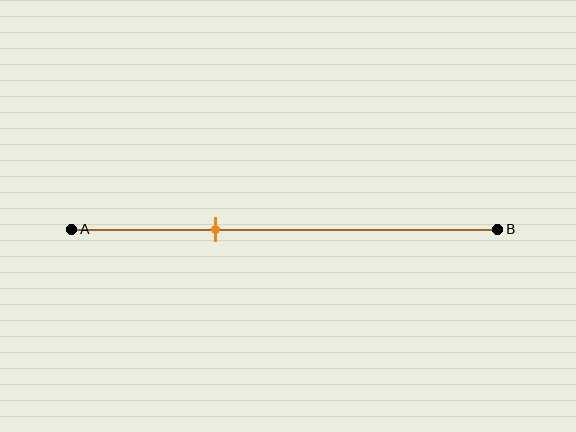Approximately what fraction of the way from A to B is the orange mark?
The orange mark is approximately 35% of the way from A to B.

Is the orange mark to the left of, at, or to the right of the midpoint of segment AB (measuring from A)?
The orange mark is to the left of the midpoint of segment AB.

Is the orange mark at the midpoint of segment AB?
No, the mark is at about 35% from A, not at the 50% midpoint.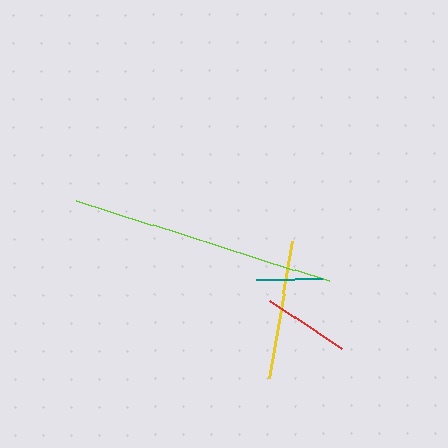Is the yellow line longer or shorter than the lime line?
The lime line is longer than the yellow line.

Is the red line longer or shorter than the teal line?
The red line is longer than the teal line.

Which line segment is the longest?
The lime line is the longest at approximately 267 pixels.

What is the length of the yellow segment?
The yellow segment is approximately 139 pixels long.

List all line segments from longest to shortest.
From longest to shortest: lime, yellow, red, teal.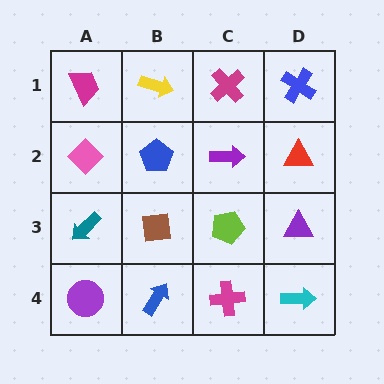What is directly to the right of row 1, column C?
A blue cross.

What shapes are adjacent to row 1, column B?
A blue pentagon (row 2, column B), a magenta trapezoid (row 1, column A), a magenta cross (row 1, column C).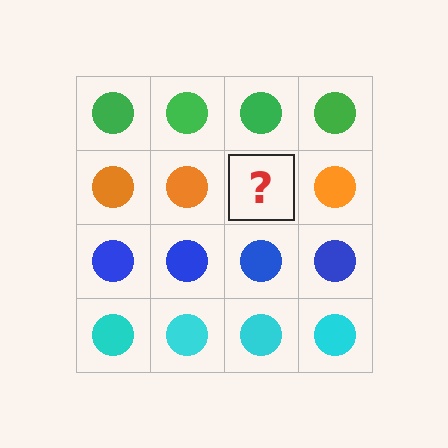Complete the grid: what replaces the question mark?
The question mark should be replaced with an orange circle.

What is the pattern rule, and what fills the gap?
The rule is that each row has a consistent color. The gap should be filled with an orange circle.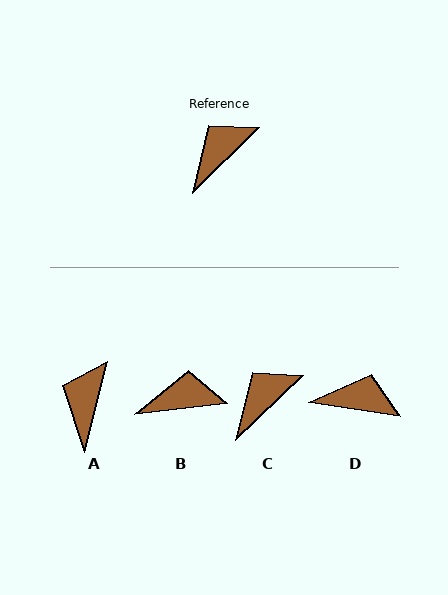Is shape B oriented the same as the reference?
No, it is off by about 37 degrees.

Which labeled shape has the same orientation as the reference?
C.